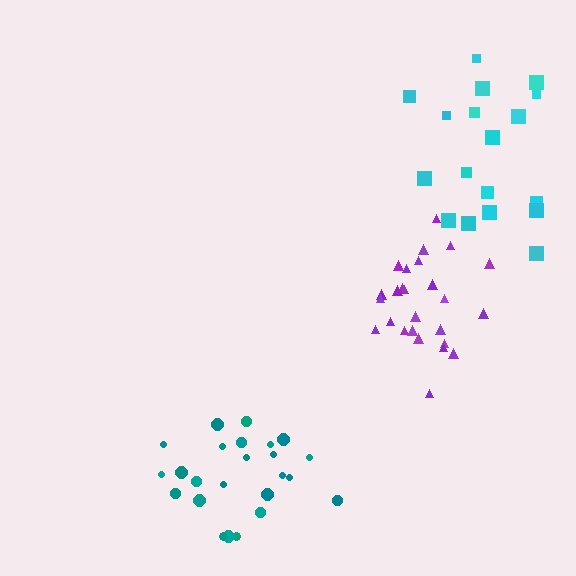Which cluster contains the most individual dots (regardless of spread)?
Purple (26).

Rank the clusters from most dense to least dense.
purple, teal, cyan.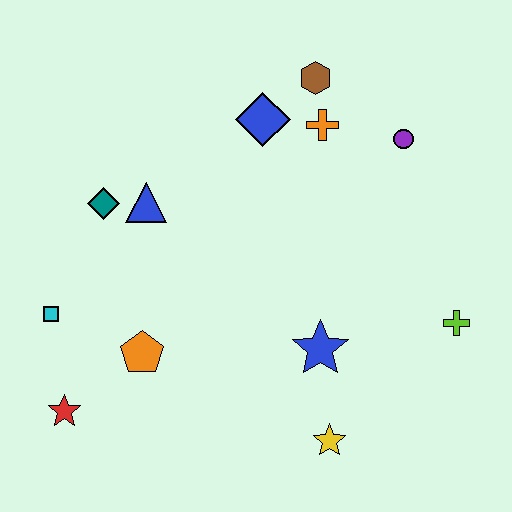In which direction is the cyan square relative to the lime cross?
The cyan square is to the left of the lime cross.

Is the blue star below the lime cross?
Yes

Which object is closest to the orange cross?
The brown hexagon is closest to the orange cross.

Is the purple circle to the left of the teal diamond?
No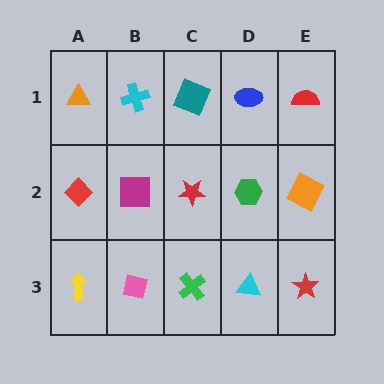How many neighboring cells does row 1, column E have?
2.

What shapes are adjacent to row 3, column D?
A green hexagon (row 2, column D), a green cross (row 3, column C), a red star (row 3, column E).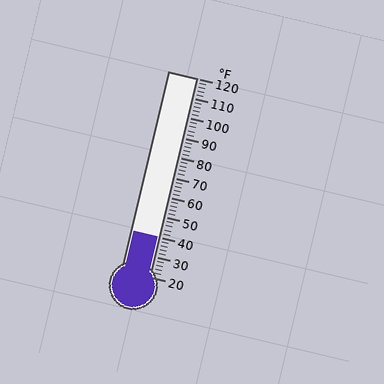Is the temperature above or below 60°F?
The temperature is below 60°F.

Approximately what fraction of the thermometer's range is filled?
The thermometer is filled to approximately 20% of its range.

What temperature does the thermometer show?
The thermometer shows approximately 40°F.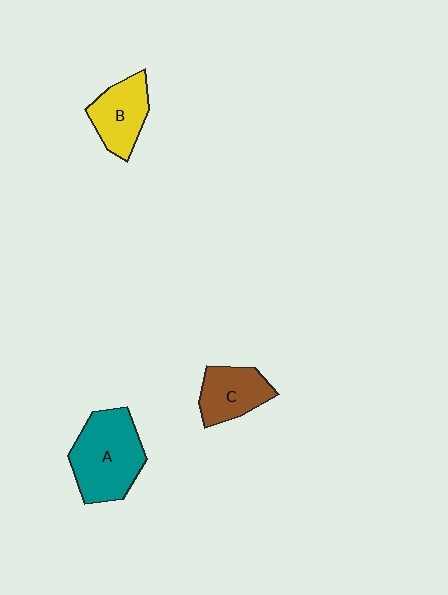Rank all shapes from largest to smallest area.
From largest to smallest: A (teal), B (yellow), C (brown).